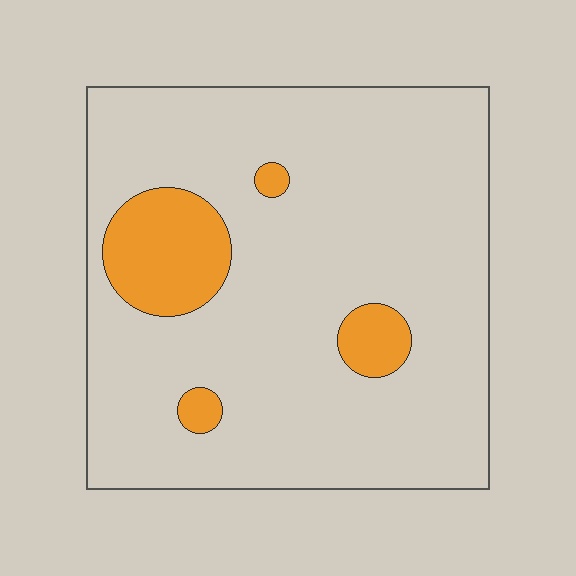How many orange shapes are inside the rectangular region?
4.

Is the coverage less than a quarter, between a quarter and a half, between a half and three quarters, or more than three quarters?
Less than a quarter.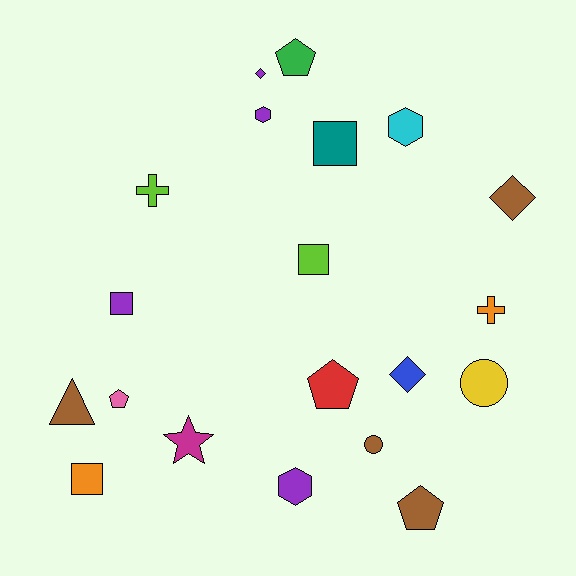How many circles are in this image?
There are 2 circles.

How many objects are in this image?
There are 20 objects.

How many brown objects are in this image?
There are 4 brown objects.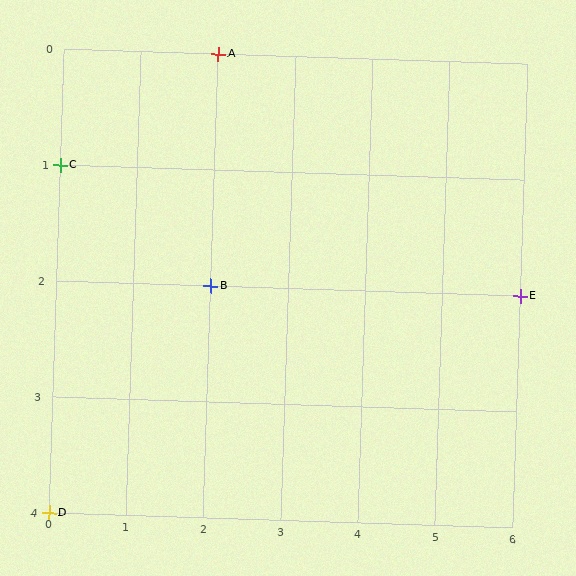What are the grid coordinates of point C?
Point C is at grid coordinates (0, 1).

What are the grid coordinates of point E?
Point E is at grid coordinates (6, 2).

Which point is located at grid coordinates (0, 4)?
Point D is at (0, 4).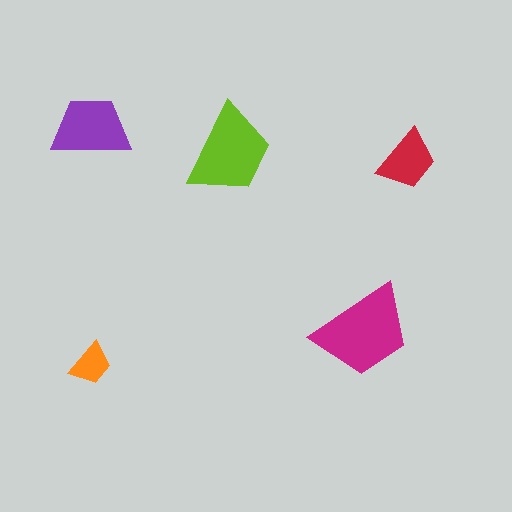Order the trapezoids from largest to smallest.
the magenta one, the lime one, the purple one, the red one, the orange one.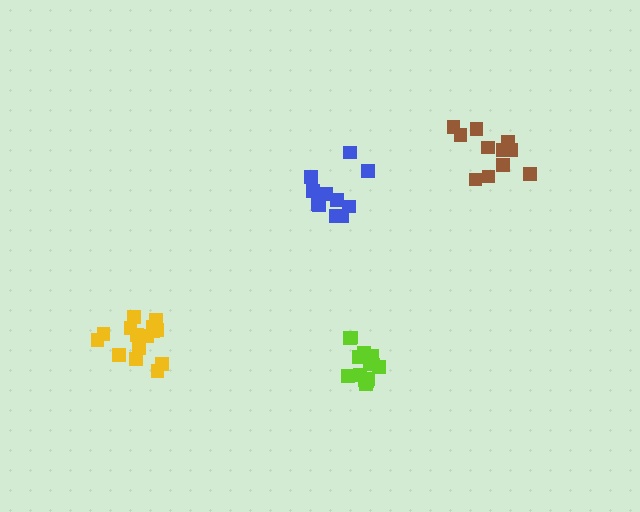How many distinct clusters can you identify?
There are 4 distinct clusters.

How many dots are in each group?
Group 1: 11 dots, Group 2: 15 dots, Group 3: 15 dots, Group 4: 12 dots (53 total).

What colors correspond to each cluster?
The clusters are colored: brown, yellow, lime, blue.